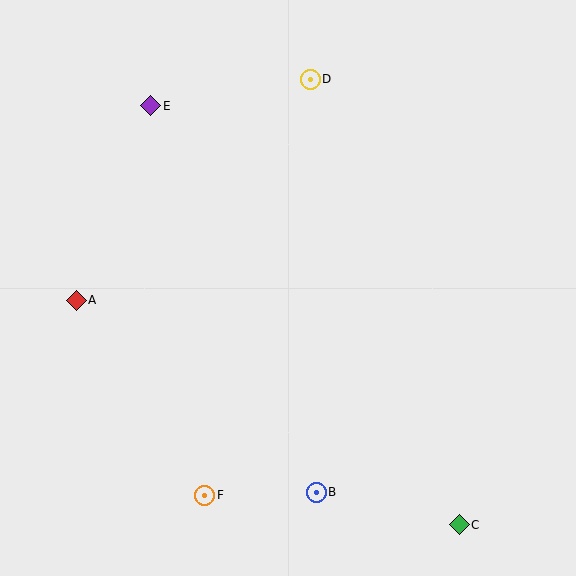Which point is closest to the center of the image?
Point B at (316, 492) is closest to the center.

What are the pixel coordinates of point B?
Point B is at (316, 492).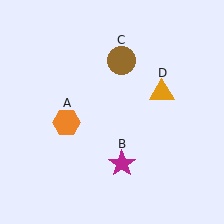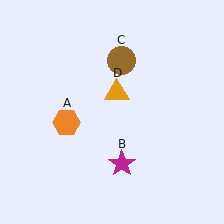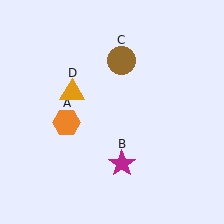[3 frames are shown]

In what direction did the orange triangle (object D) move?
The orange triangle (object D) moved left.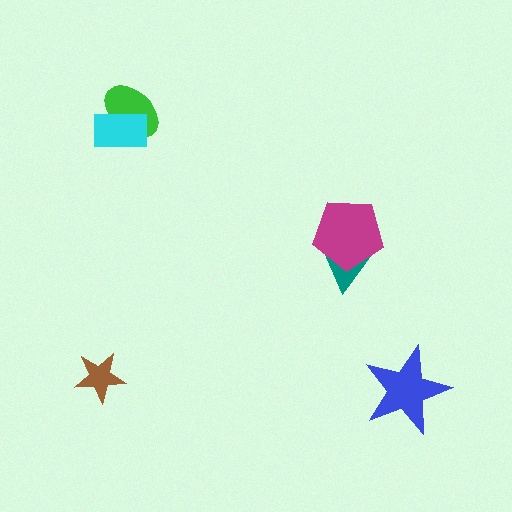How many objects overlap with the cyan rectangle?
1 object overlaps with the cyan rectangle.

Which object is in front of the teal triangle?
The magenta pentagon is in front of the teal triangle.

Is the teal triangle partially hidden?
Yes, it is partially covered by another shape.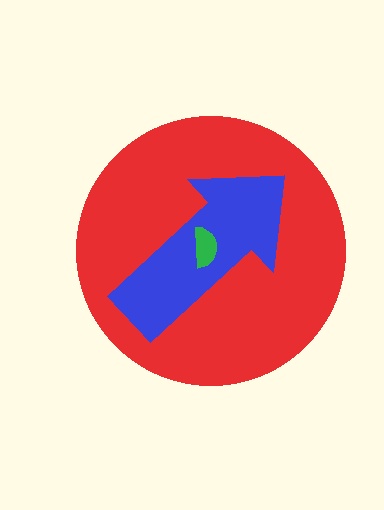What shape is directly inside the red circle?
The blue arrow.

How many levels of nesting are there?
3.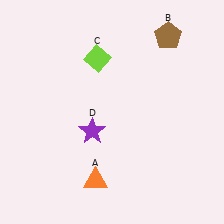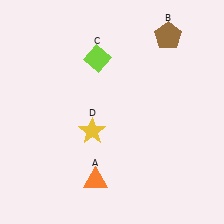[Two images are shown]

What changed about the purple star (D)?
In Image 1, D is purple. In Image 2, it changed to yellow.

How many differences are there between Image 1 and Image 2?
There is 1 difference between the two images.